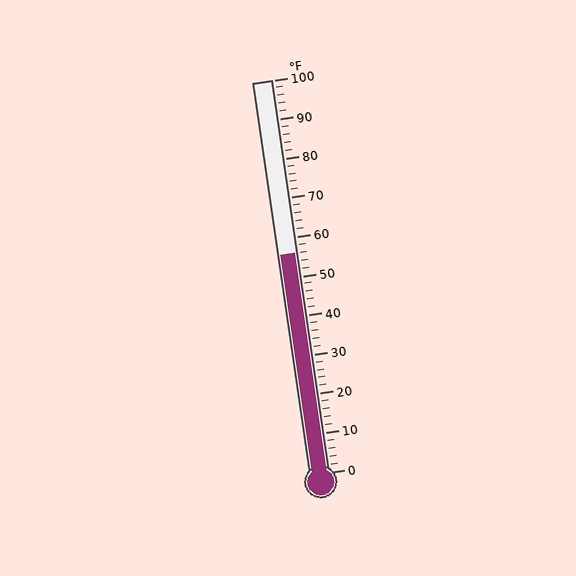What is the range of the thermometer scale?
The thermometer scale ranges from 0°F to 100°F.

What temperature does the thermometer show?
The thermometer shows approximately 56°F.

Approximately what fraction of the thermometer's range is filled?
The thermometer is filled to approximately 55% of its range.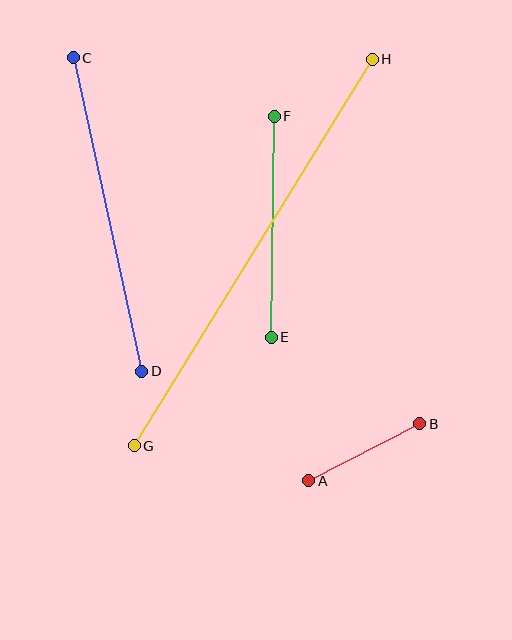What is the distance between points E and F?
The distance is approximately 221 pixels.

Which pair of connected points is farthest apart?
Points G and H are farthest apart.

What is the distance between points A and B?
The distance is approximately 125 pixels.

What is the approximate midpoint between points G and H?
The midpoint is at approximately (253, 252) pixels.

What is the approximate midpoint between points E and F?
The midpoint is at approximately (273, 227) pixels.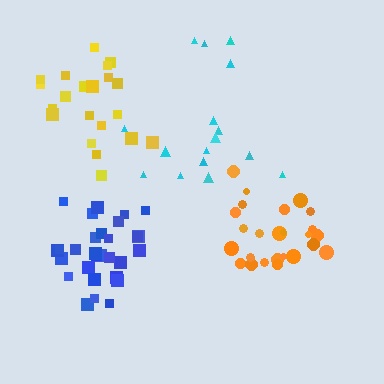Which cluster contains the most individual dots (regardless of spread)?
Blue (29).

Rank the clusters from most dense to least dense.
blue, orange, yellow, cyan.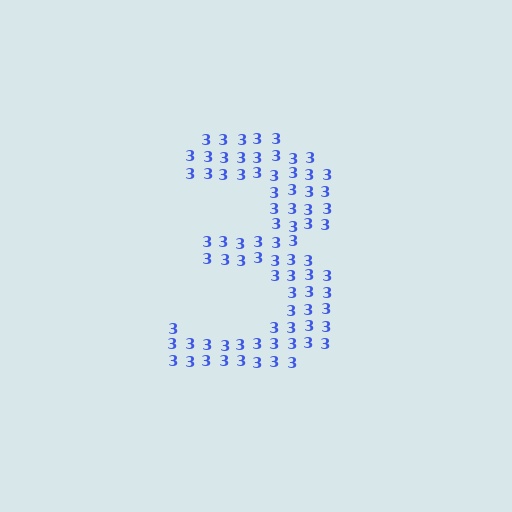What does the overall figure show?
The overall figure shows the digit 3.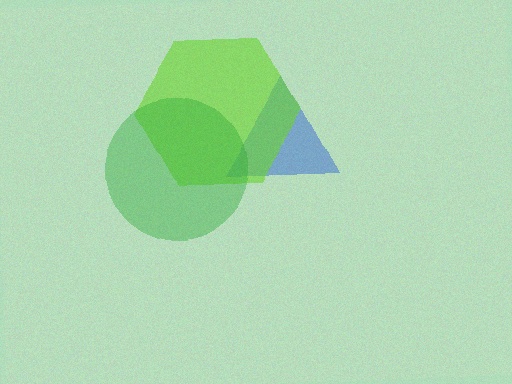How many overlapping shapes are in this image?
There are 3 overlapping shapes in the image.